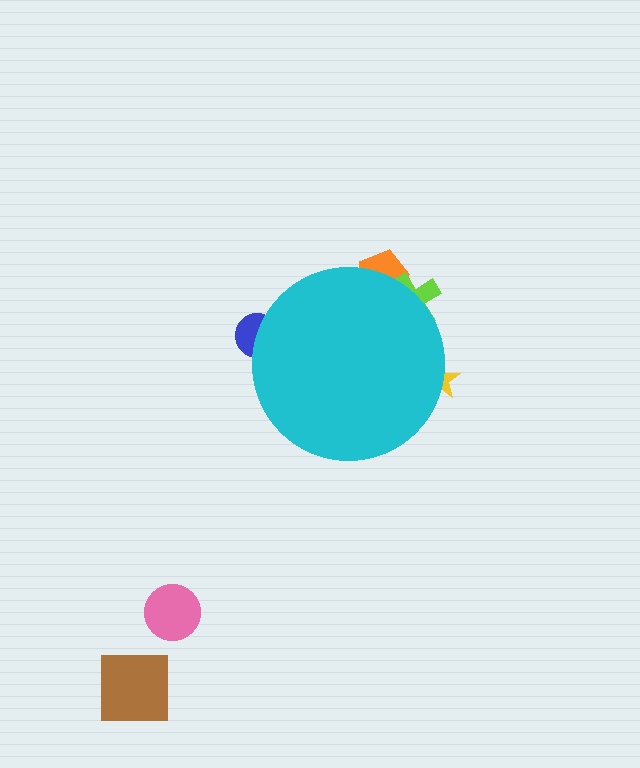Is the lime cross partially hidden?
Yes, the lime cross is partially hidden behind the cyan circle.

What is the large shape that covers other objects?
A cyan circle.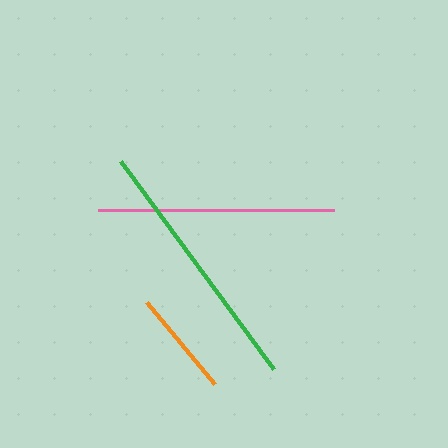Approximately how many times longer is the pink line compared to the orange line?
The pink line is approximately 2.2 times the length of the orange line.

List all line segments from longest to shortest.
From longest to shortest: green, pink, orange.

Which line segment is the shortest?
The orange line is the shortest at approximately 107 pixels.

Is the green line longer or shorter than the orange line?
The green line is longer than the orange line.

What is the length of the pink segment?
The pink segment is approximately 236 pixels long.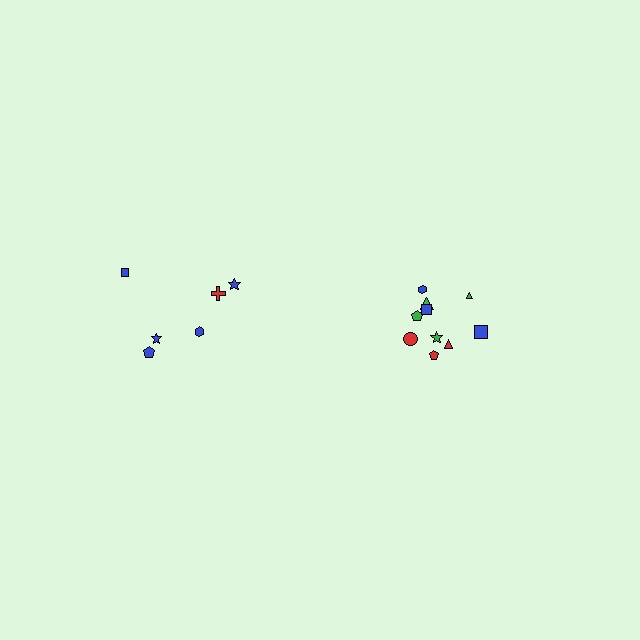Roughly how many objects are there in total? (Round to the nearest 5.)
Roughly 15 objects in total.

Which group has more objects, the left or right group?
The right group.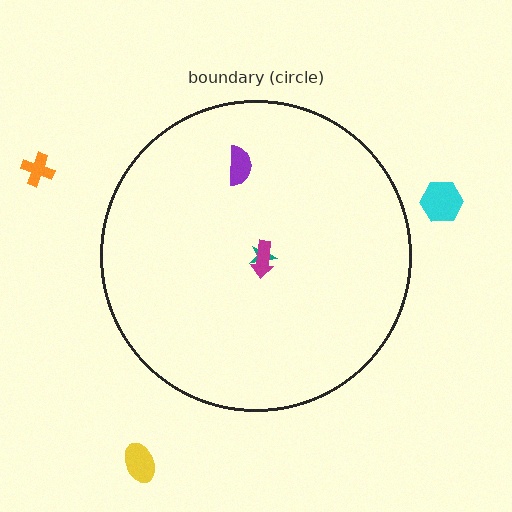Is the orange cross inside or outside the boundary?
Outside.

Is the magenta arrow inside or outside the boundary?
Inside.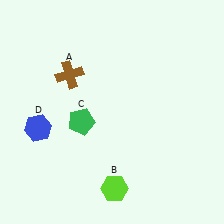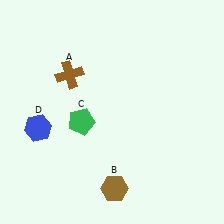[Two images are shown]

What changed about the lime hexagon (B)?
In Image 1, B is lime. In Image 2, it changed to brown.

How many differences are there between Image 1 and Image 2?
There is 1 difference between the two images.